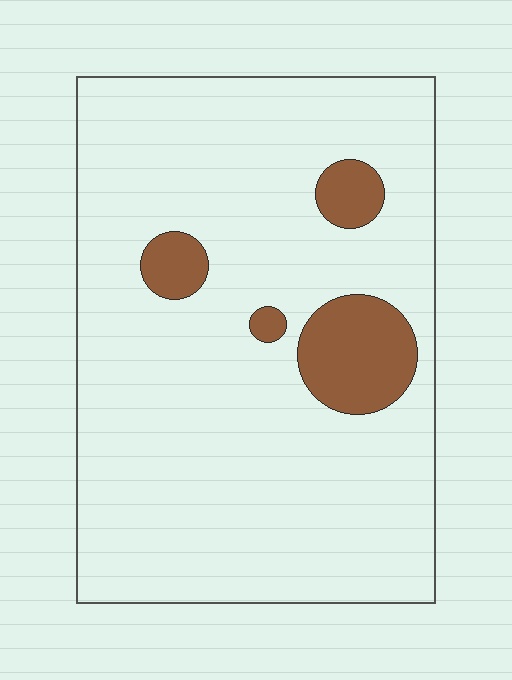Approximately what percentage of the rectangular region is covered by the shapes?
Approximately 10%.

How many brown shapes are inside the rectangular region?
4.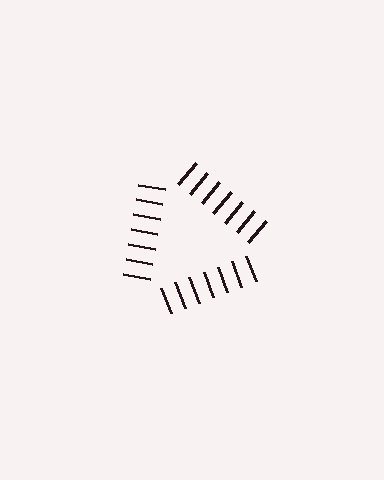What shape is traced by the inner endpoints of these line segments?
An illusory triangle — the line segments terminate on its edges but no continuous stroke is drawn.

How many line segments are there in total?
21 — 7 along each of the 3 edges.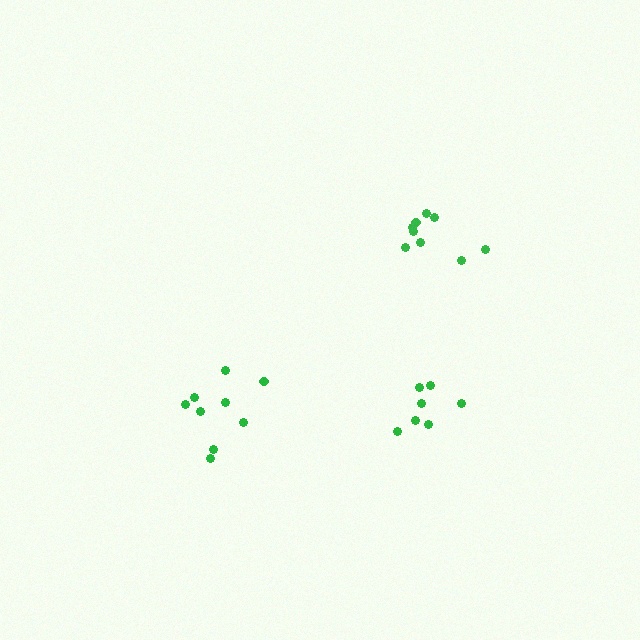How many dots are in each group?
Group 1: 7 dots, Group 2: 9 dots, Group 3: 9 dots (25 total).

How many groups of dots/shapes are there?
There are 3 groups.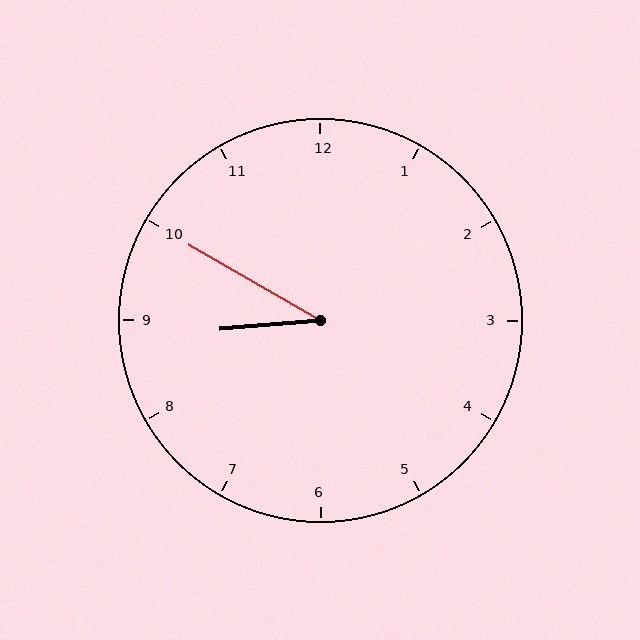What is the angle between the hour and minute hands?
Approximately 35 degrees.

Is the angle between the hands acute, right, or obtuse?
It is acute.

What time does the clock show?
8:50.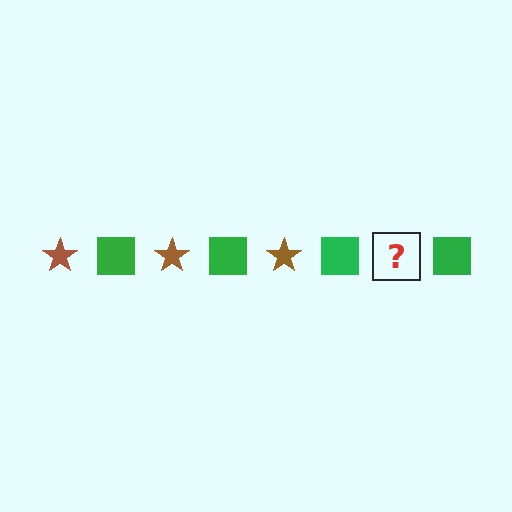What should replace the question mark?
The question mark should be replaced with a brown star.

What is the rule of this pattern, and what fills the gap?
The rule is that the pattern alternates between brown star and green square. The gap should be filled with a brown star.